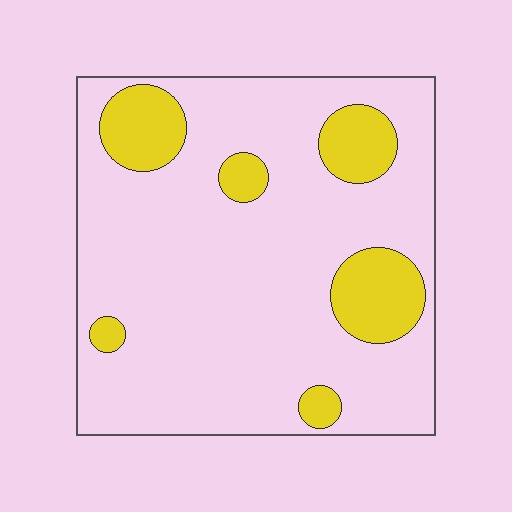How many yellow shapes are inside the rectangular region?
6.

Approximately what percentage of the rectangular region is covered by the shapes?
Approximately 20%.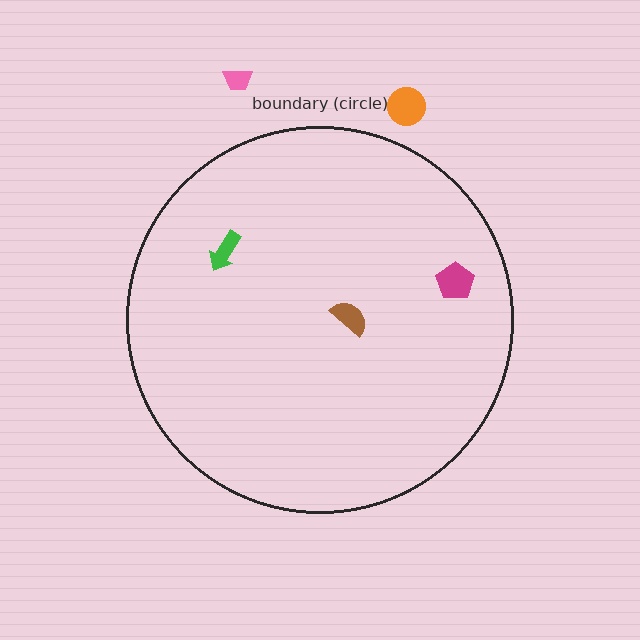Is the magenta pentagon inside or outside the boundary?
Inside.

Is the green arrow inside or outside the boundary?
Inside.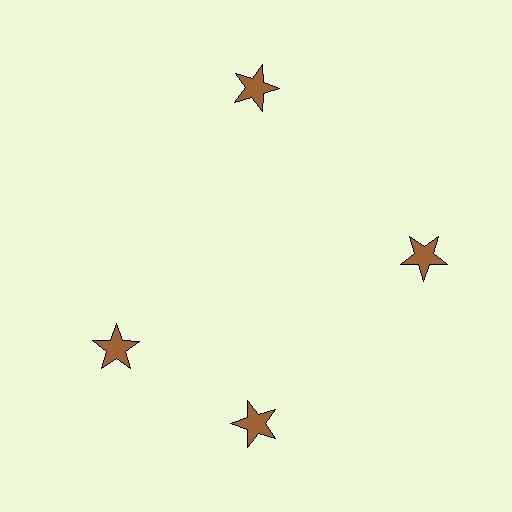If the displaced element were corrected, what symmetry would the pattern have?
It would have 4-fold rotational symmetry — the pattern would map onto itself every 90 degrees.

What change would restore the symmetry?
The symmetry would be restored by rotating it back into even spacing with its neighbors so that all 4 stars sit at equal angles and equal distance from the center.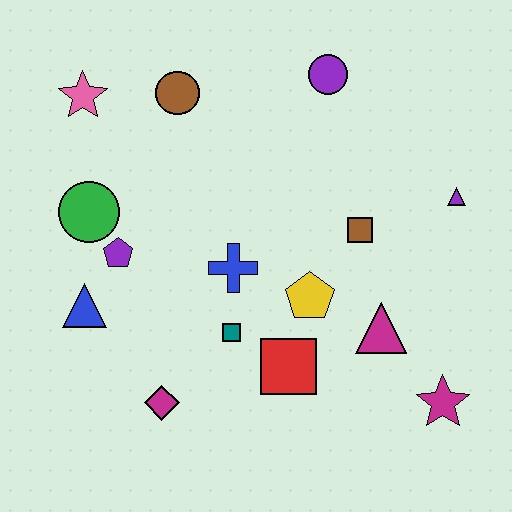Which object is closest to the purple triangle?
The brown square is closest to the purple triangle.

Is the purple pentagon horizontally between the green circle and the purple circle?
Yes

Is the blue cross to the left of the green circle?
No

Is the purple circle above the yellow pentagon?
Yes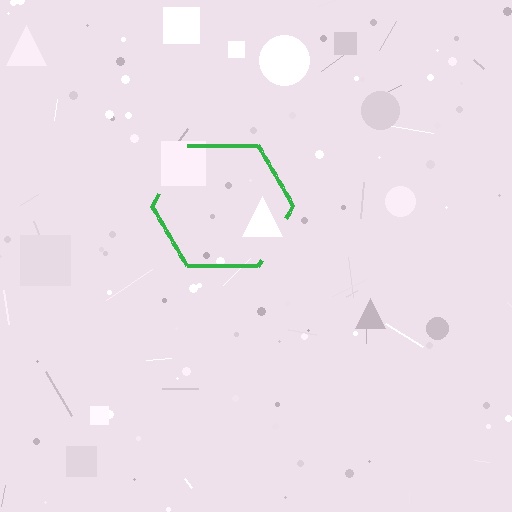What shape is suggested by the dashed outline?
The dashed outline suggests a hexagon.